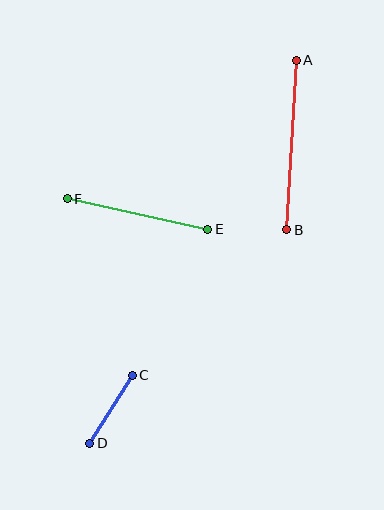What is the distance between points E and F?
The distance is approximately 144 pixels.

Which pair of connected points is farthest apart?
Points A and B are farthest apart.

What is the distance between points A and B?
The distance is approximately 170 pixels.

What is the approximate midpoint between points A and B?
The midpoint is at approximately (292, 145) pixels.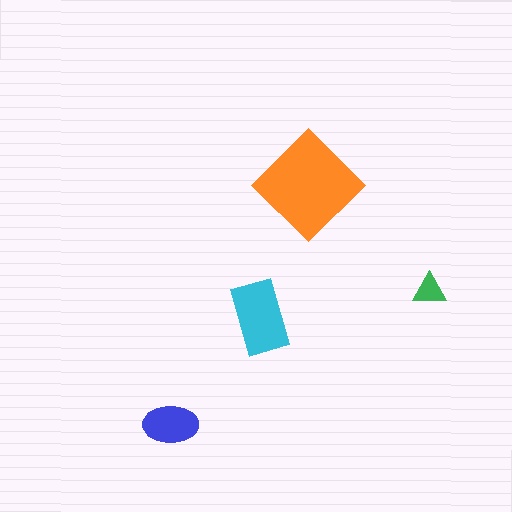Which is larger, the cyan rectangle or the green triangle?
The cyan rectangle.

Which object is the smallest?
The green triangle.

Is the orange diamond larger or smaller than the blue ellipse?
Larger.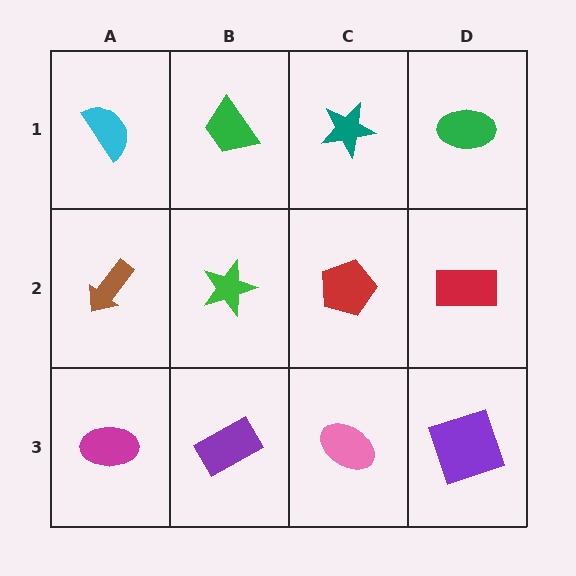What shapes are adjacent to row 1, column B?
A green star (row 2, column B), a cyan semicircle (row 1, column A), a teal star (row 1, column C).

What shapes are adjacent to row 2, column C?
A teal star (row 1, column C), a pink ellipse (row 3, column C), a green star (row 2, column B), a red rectangle (row 2, column D).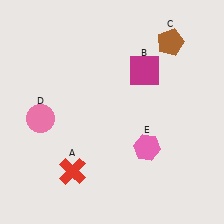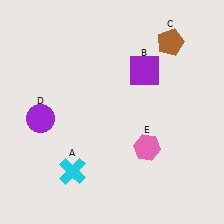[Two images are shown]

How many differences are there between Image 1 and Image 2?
There are 3 differences between the two images.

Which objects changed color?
A changed from red to cyan. B changed from magenta to purple. D changed from pink to purple.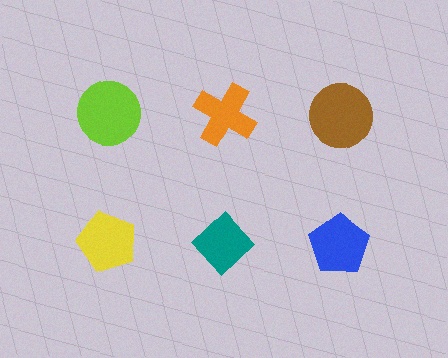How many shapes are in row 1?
3 shapes.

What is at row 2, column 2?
A teal diamond.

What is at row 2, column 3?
A blue pentagon.